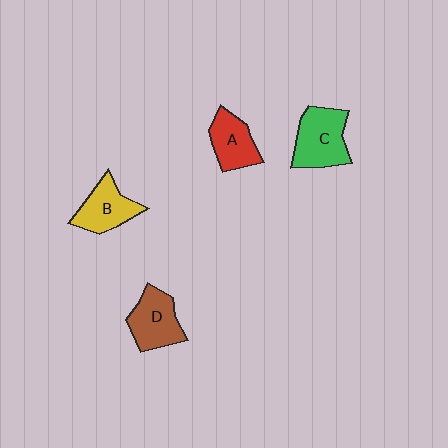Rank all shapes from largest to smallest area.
From largest to smallest: C (green), D (brown), B (yellow), A (red).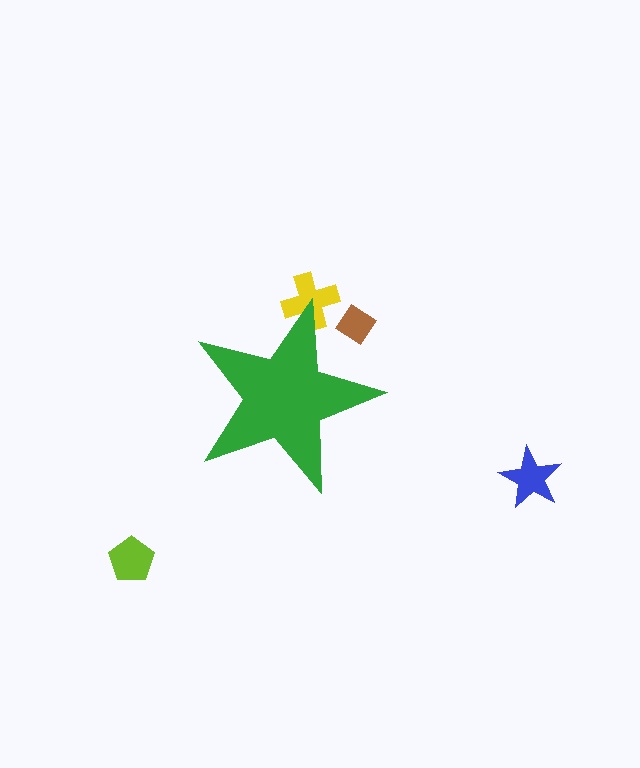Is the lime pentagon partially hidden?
No, the lime pentagon is fully visible.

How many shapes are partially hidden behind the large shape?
2 shapes are partially hidden.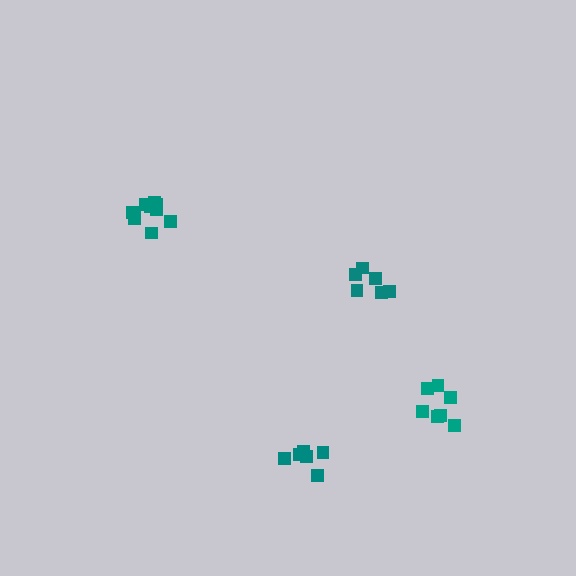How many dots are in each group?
Group 1: 6 dots, Group 2: 10 dots, Group 3: 7 dots, Group 4: 6 dots (29 total).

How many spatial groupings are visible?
There are 4 spatial groupings.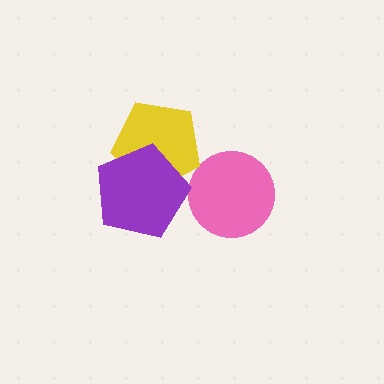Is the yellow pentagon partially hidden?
Yes, it is partially covered by another shape.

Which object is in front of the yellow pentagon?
The purple pentagon is in front of the yellow pentagon.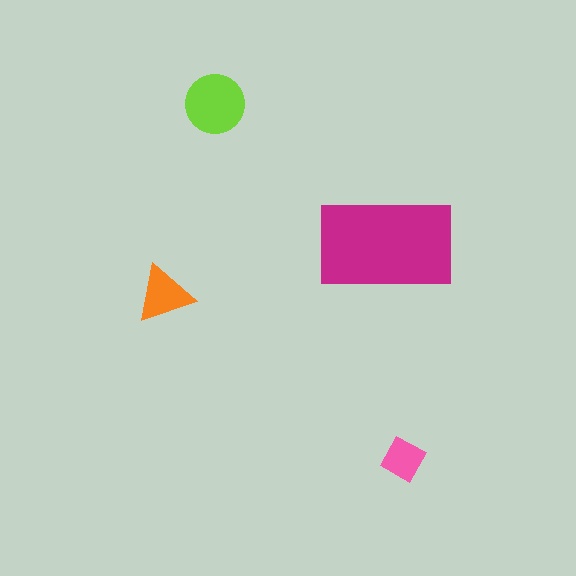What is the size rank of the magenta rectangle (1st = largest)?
1st.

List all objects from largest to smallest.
The magenta rectangle, the lime circle, the orange triangle, the pink square.